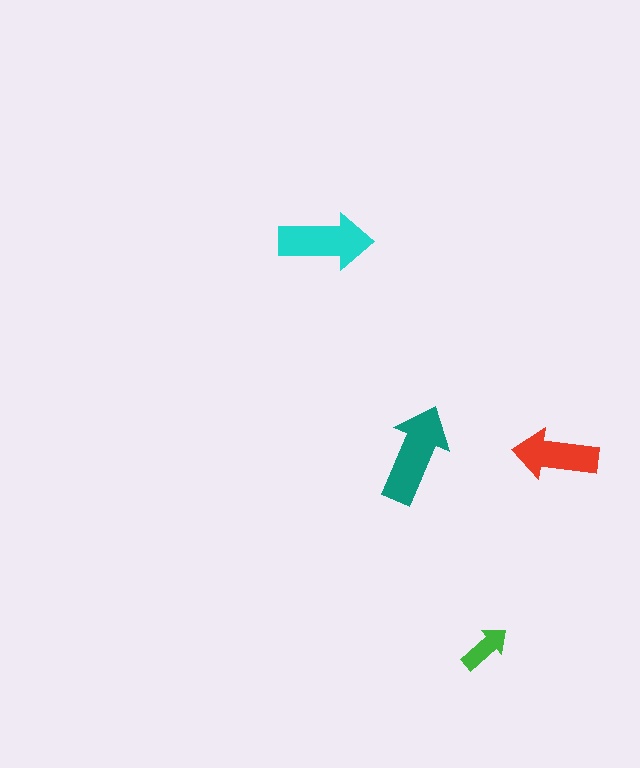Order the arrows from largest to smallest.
the teal one, the cyan one, the red one, the green one.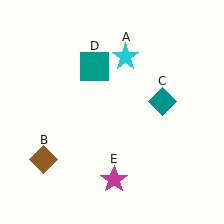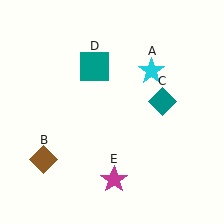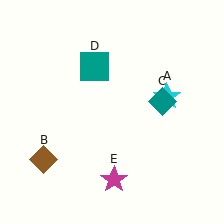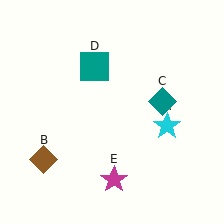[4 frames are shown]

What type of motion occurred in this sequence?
The cyan star (object A) rotated clockwise around the center of the scene.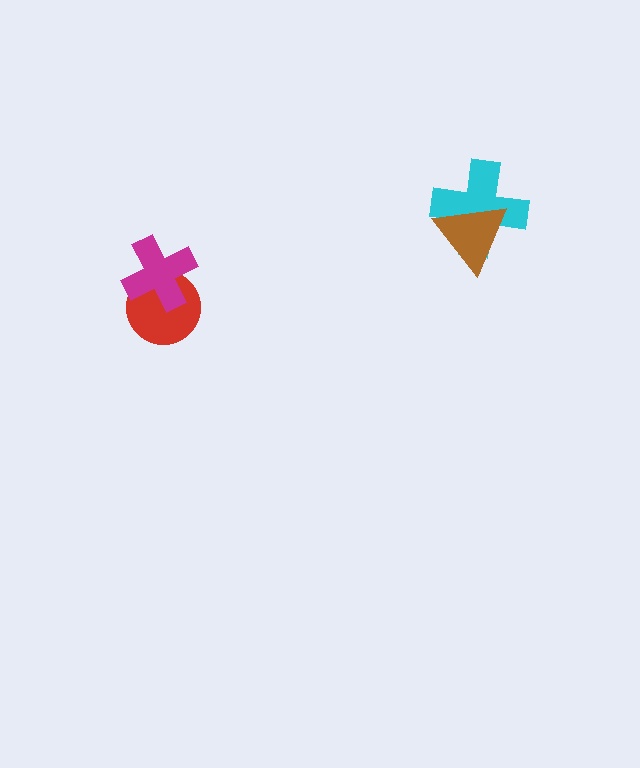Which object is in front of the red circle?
The magenta cross is in front of the red circle.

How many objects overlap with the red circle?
1 object overlaps with the red circle.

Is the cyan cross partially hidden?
Yes, it is partially covered by another shape.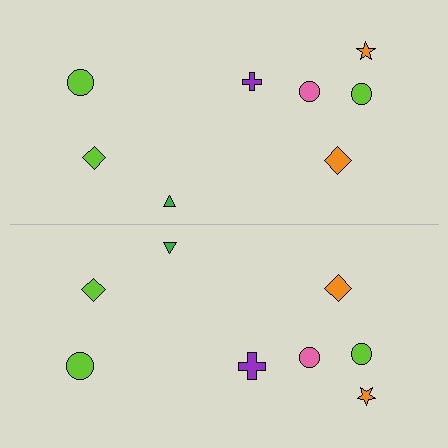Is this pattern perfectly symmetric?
No, the pattern is not perfectly symmetric. The purple cross on the bottom side has a different size than its mirror counterpart.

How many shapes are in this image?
There are 16 shapes in this image.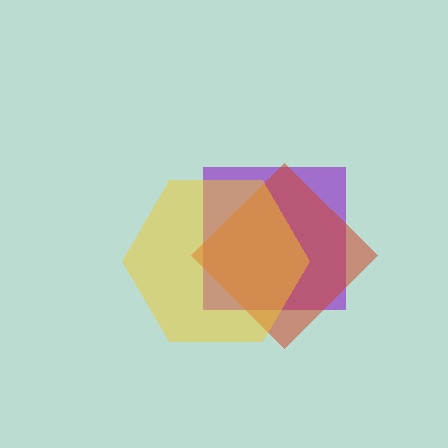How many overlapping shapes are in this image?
There are 3 overlapping shapes in the image.